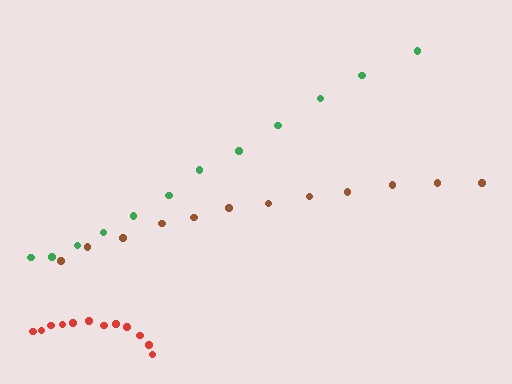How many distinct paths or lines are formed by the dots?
There are 3 distinct paths.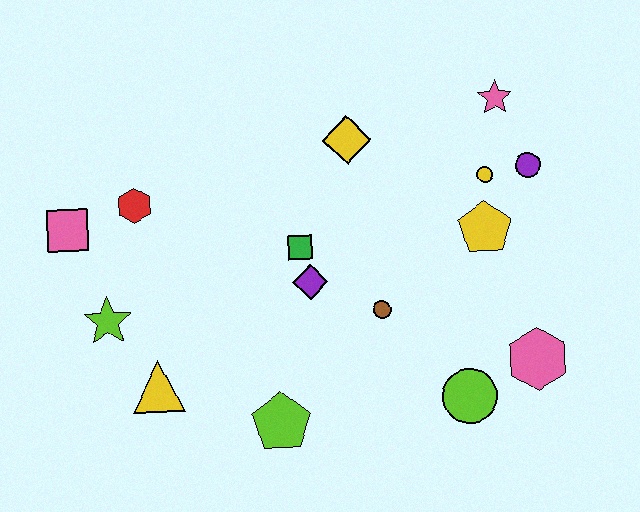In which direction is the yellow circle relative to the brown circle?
The yellow circle is above the brown circle.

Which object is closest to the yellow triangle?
The lime star is closest to the yellow triangle.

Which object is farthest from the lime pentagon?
The pink star is farthest from the lime pentagon.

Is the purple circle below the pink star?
Yes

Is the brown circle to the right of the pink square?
Yes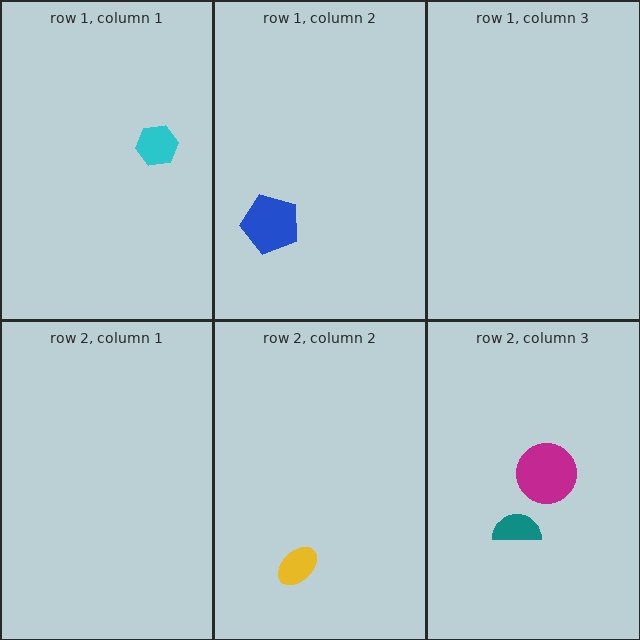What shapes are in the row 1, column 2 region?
The blue pentagon.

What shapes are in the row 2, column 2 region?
The yellow ellipse.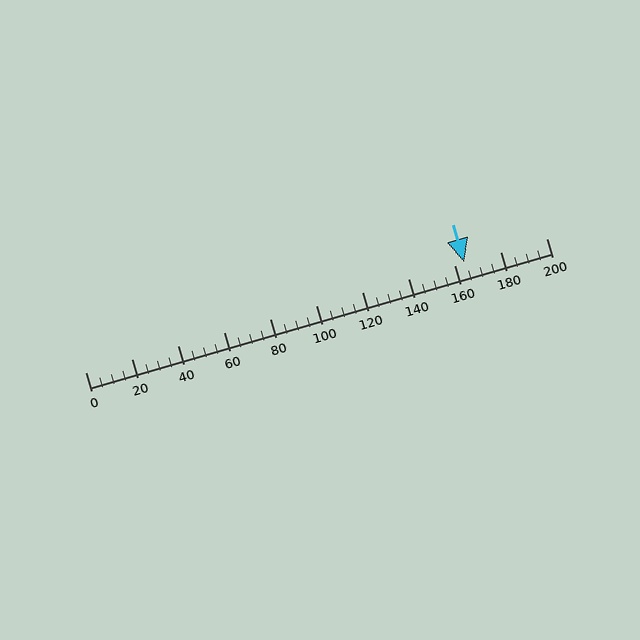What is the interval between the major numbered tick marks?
The major tick marks are spaced 20 units apart.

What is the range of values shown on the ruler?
The ruler shows values from 0 to 200.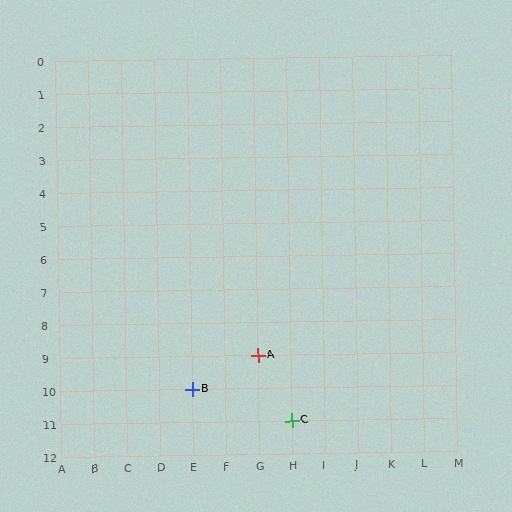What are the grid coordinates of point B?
Point B is at grid coordinates (E, 10).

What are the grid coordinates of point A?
Point A is at grid coordinates (G, 9).